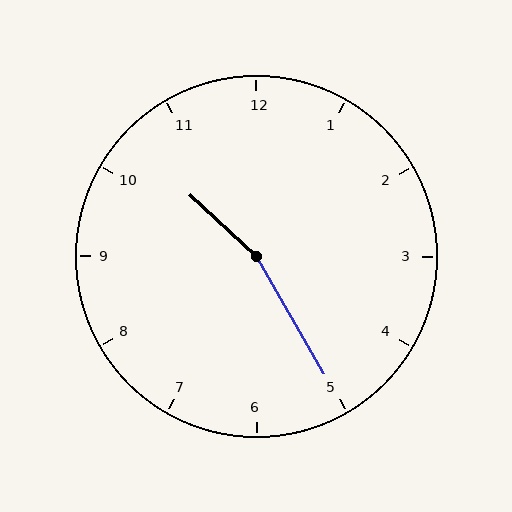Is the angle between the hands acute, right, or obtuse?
It is obtuse.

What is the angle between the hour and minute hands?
Approximately 162 degrees.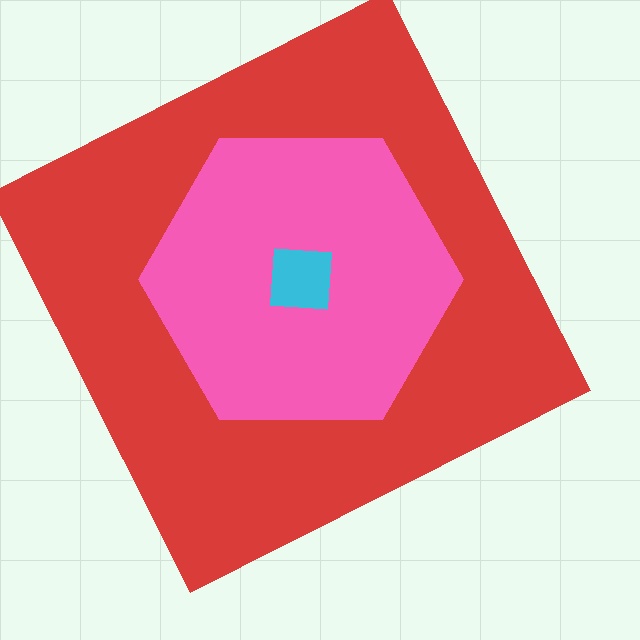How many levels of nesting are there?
3.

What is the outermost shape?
The red square.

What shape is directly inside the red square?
The pink hexagon.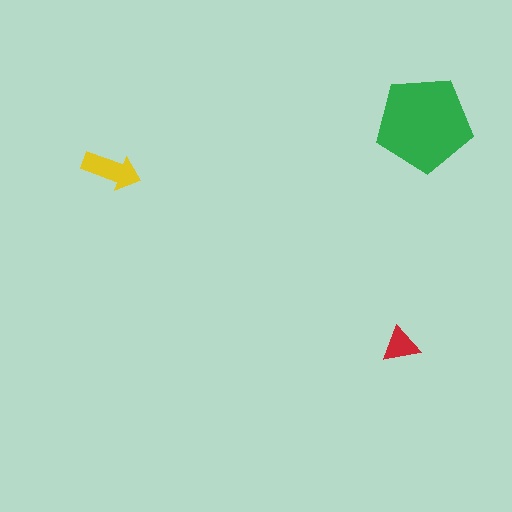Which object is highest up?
The green pentagon is topmost.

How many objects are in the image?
There are 3 objects in the image.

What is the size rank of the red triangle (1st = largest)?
3rd.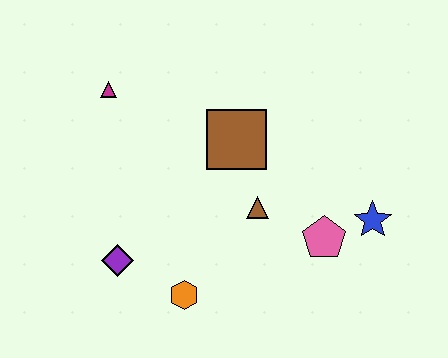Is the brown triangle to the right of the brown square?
Yes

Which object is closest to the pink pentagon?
The blue star is closest to the pink pentagon.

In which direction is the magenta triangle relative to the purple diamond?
The magenta triangle is above the purple diamond.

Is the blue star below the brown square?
Yes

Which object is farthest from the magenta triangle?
The blue star is farthest from the magenta triangle.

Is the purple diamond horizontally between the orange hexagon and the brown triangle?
No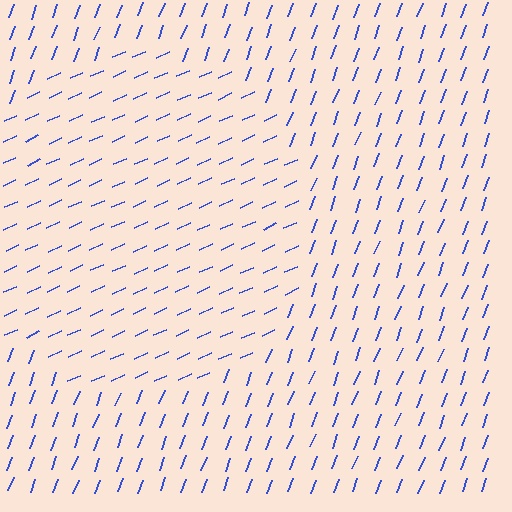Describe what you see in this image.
The image is filled with small blue line segments. A circle region in the image has lines oriented differently from the surrounding lines, creating a visible texture boundary.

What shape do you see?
I see a circle.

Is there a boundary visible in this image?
Yes, there is a texture boundary formed by a change in line orientation.